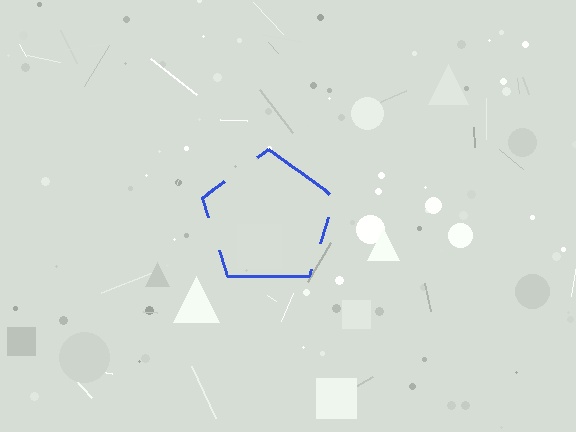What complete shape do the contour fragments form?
The contour fragments form a pentagon.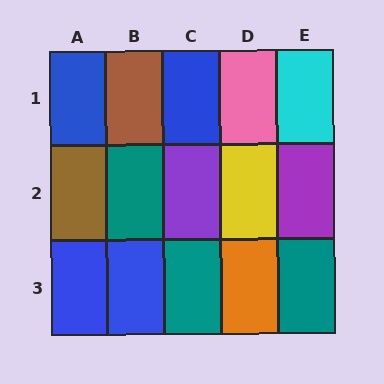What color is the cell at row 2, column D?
Yellow.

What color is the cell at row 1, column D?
Pink.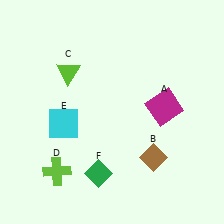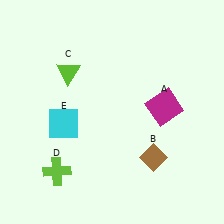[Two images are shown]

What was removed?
The green diamond (F) was removed in Image 2.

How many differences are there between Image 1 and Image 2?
There is 1 difference between the two images.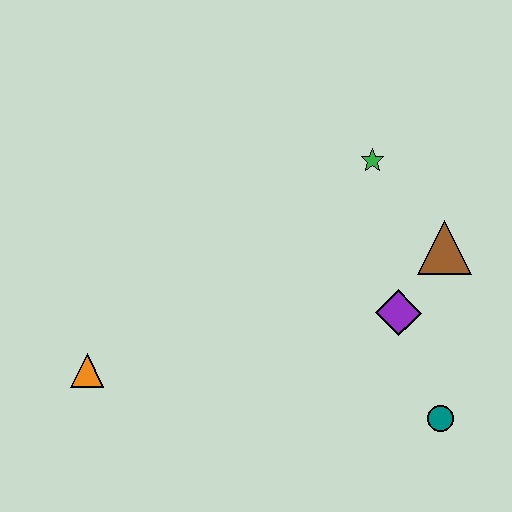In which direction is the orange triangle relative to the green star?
The orange triangle is to the left of the green star.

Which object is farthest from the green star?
The orange triangle is farthest from the green star.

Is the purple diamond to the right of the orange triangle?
Yes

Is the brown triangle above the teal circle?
Yes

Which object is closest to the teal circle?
The purple diamond is closest to the teal circle.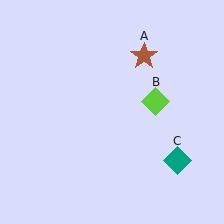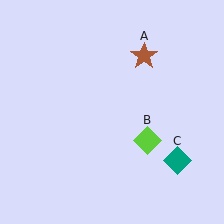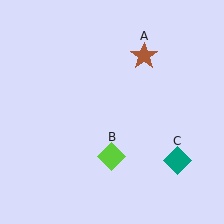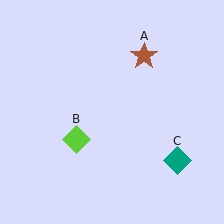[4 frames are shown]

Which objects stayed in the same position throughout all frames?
Brown star (object A) and teal diamond (object C) remained stationary.